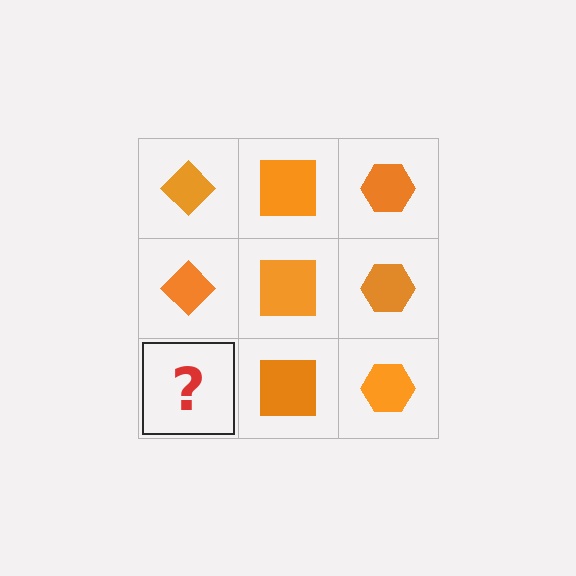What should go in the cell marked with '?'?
The missing cell should contain an orange diamond.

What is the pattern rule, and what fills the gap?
The rule is that each column has a consistent shape. The gap should be filled with an orange diamond.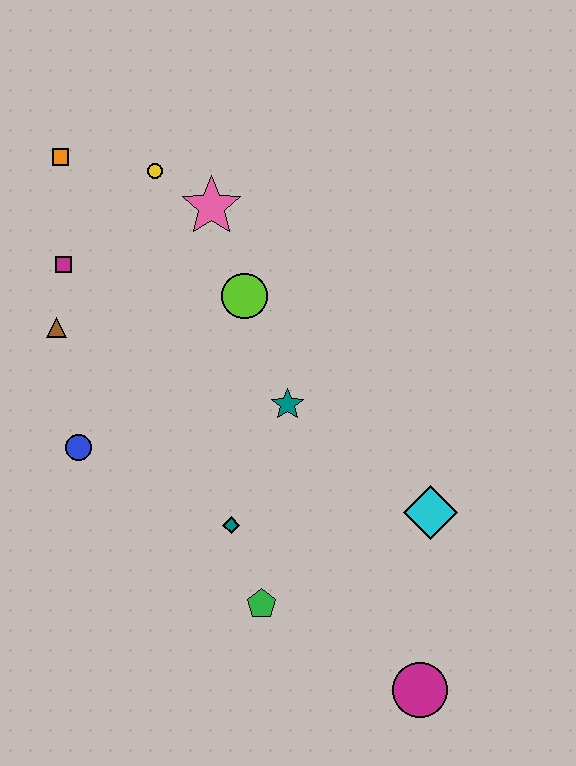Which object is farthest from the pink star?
The magenta circle is farthest from the pink star.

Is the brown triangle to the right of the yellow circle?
No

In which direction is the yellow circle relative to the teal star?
The yellow circle is above the teal star.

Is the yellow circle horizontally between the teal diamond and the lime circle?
No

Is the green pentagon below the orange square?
Yes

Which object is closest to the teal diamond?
The green pentagon is closest to the teal diamond.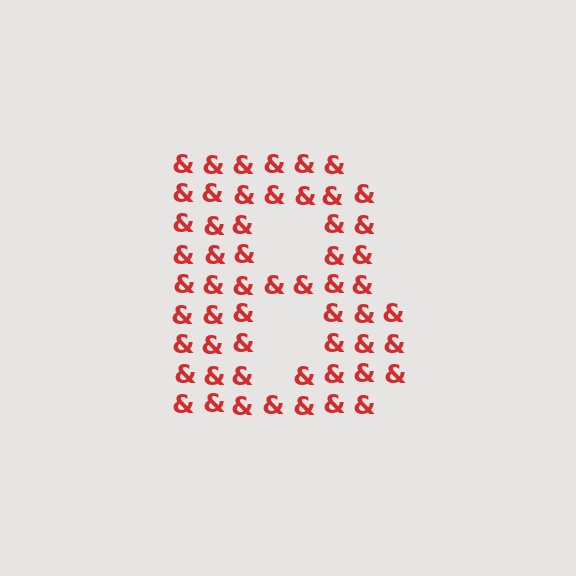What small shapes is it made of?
It is made of small ampersands.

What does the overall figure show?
The overall figure shows the letter B.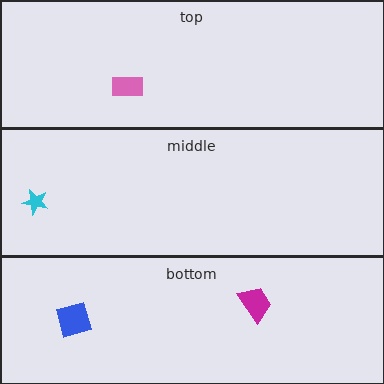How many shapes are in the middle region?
1.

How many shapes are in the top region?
1.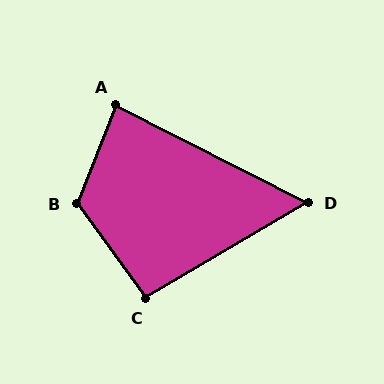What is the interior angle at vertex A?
Approximately 85 degrees (acute).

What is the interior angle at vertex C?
Approximately 95 degrees (obtuse).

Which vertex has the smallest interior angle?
D, at approximately 58 degrees.